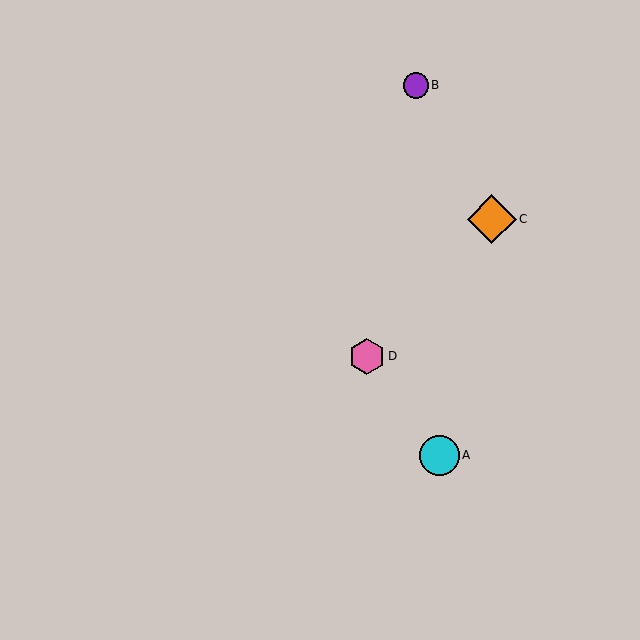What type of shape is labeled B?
Shape B is a purple circle.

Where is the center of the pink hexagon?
The center of the pink hexagon is at (367, 356).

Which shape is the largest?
The orange diamond (labeled C) is the largest.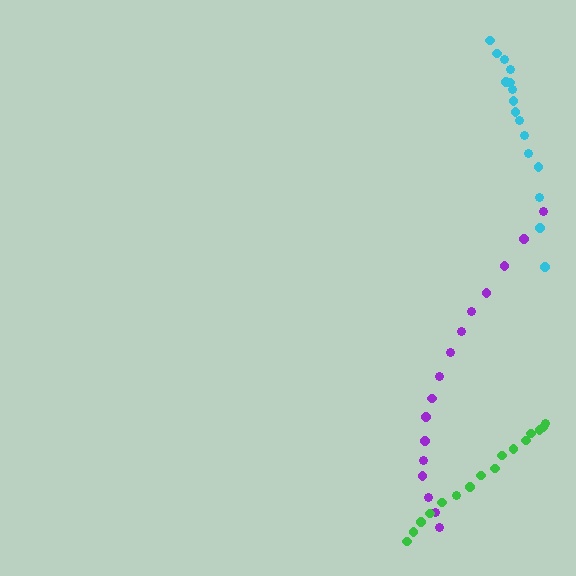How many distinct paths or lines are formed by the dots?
There are 3 distinct paths.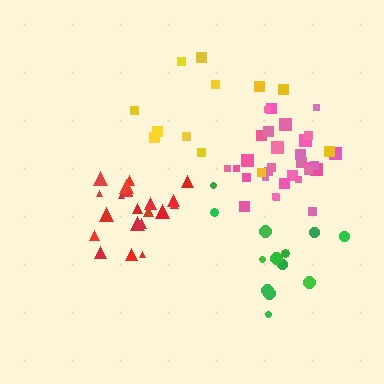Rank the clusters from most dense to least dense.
pink, red, yellow, green.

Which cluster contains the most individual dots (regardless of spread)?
Pink (31).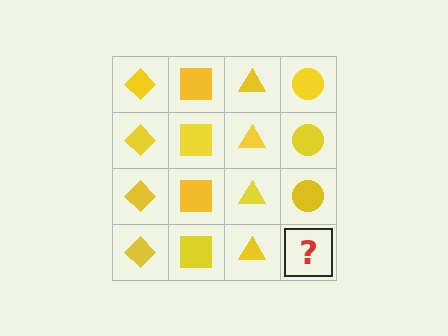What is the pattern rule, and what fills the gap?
The rule is that each column has a consistent shape. The gap should be filled with a yellow circle.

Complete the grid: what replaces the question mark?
The question mark should be replaced with a yellow circle.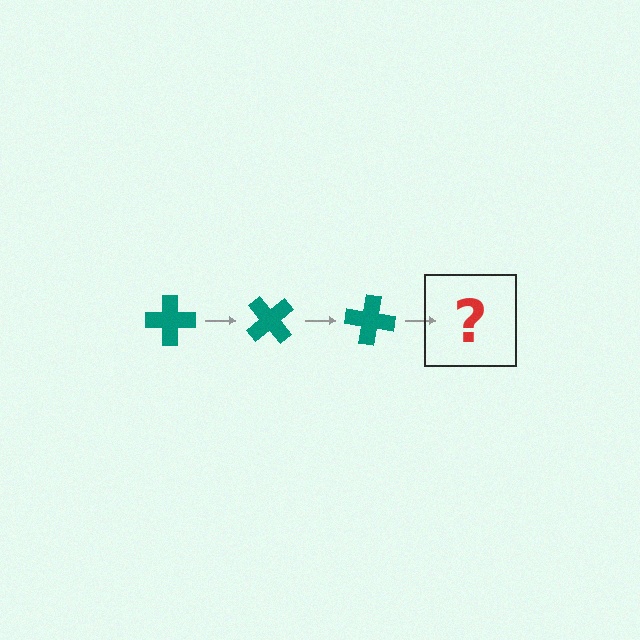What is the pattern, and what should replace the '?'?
The pattern is that the cross rotates 50 degrees each step. The '?' should be a teal cross rotated 150 degrees.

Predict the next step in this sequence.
The next step is a teal cross rotated 150 degrees.